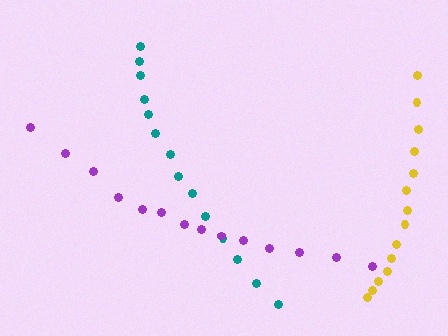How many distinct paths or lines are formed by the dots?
There are 3 distinct paths.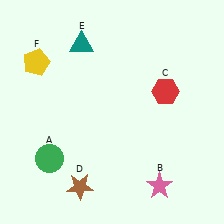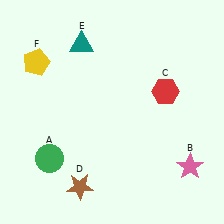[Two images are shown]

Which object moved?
The pink star (B) moved right.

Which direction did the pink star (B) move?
The pink star (B) moved right.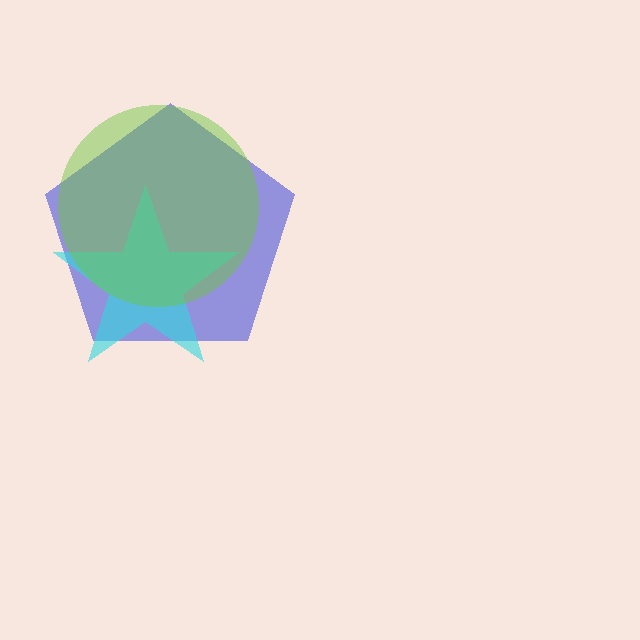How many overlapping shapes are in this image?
There are 3 overlapping shapes in the image.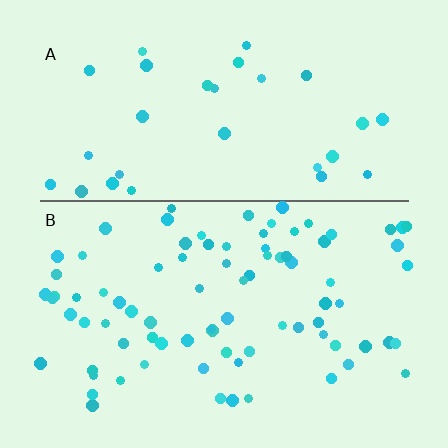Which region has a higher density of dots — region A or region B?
B (the bottom).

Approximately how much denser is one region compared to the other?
Approximately 2.7× — region B over region A.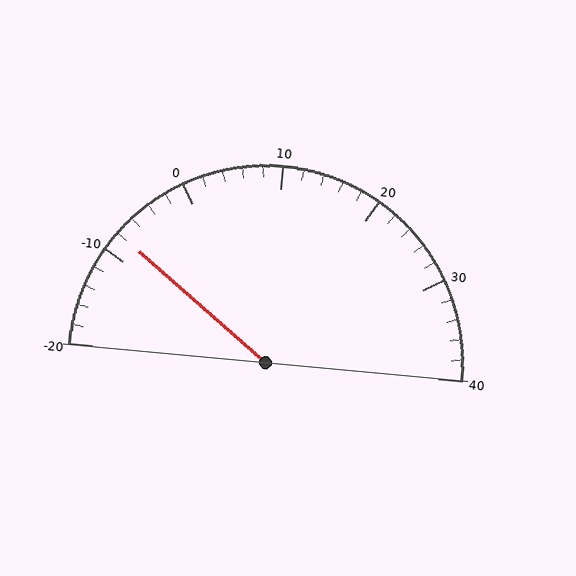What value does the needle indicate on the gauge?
The needle indicates approximately -8.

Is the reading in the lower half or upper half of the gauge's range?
The reading is in the lower half of the range (-20 to 40).